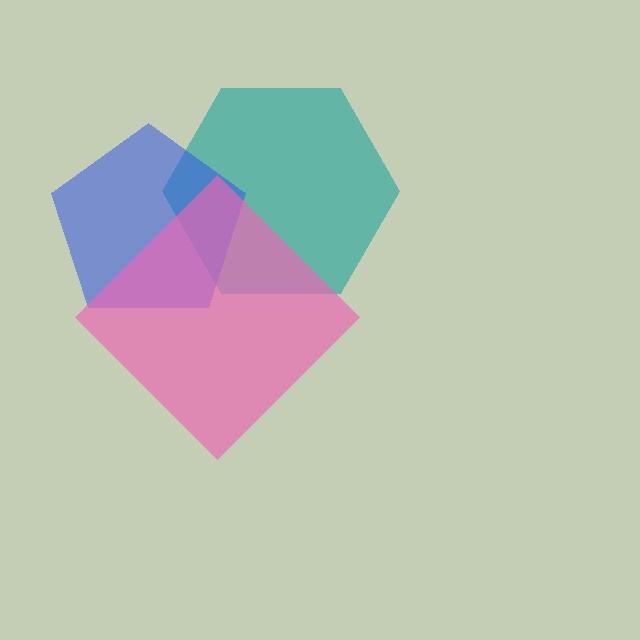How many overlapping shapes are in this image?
There are 3 overlapping shapes in the image.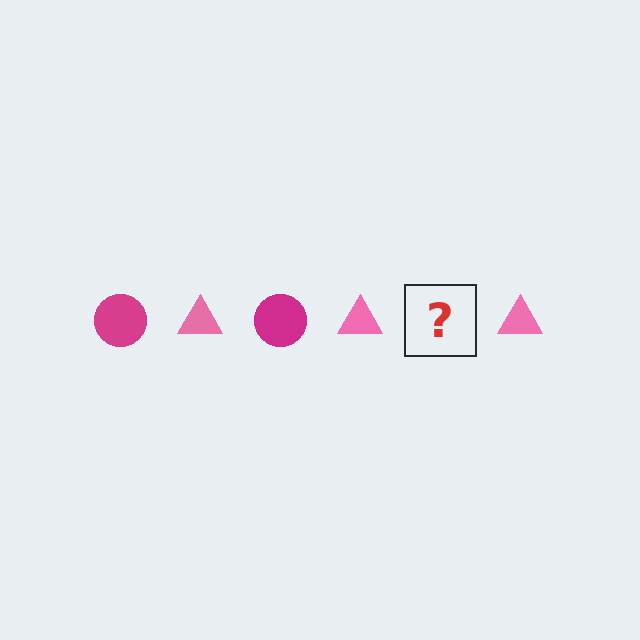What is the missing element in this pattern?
The missing element is a magenta circle.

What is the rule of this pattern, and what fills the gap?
The rule is that the pattern alternates between magenta circle and pink triangle. The gap should be filled with a magenta circle.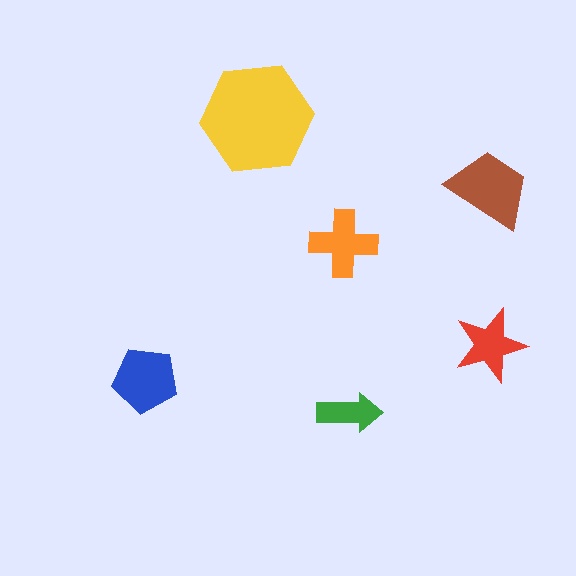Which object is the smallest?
The green arrow.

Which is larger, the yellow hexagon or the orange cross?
The yellow hexagon.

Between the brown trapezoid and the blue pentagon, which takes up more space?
The brown trapezoid.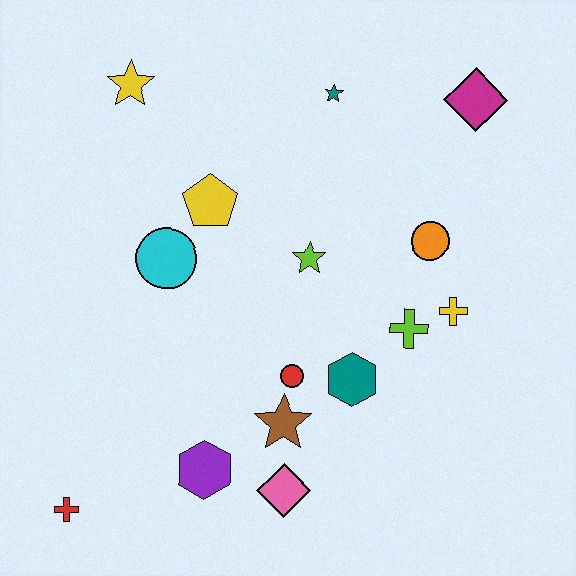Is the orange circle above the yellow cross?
Yes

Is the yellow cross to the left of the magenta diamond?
Yes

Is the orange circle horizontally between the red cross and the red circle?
No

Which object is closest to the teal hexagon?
The red circle is closest to the teal hexagon.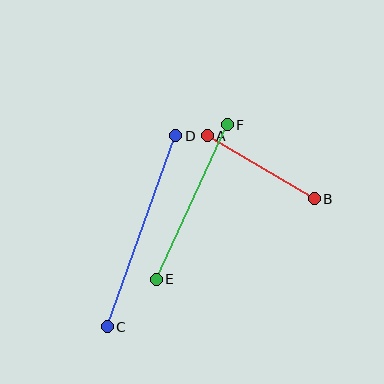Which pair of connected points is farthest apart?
Points C and D are farthest apart.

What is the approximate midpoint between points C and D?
The midpoint is at approximately (141, 231) pixels.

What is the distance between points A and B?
The distance is approximately 124 pixels.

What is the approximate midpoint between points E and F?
The midpoint is at approximately (192, 202) pixels.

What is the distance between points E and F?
The distance is approximately 170 pixels.